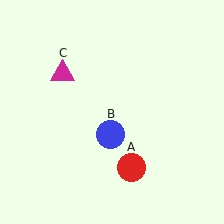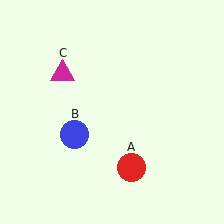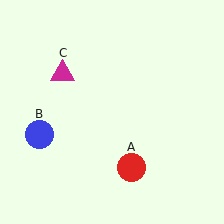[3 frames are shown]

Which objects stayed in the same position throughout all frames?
Red circle (object A) and magenta triangle (object C) remained stationary.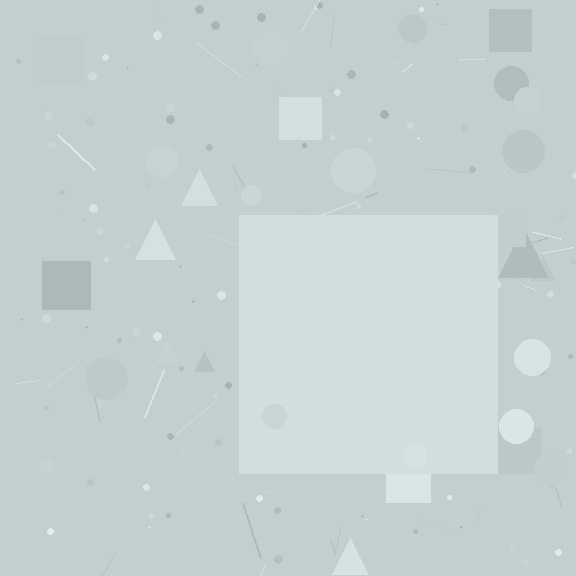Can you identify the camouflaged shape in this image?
The camouflaged shape is a square.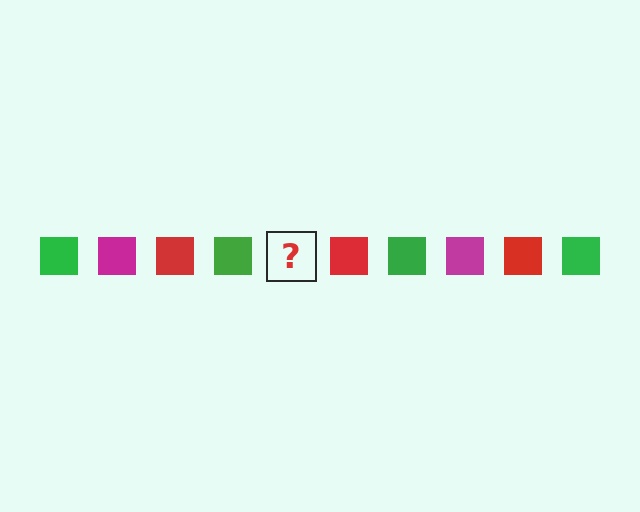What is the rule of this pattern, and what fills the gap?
The rule is that the pattern cycles through green, magenta, red squares. The gap should be filled with a magenta square.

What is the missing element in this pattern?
The missing element is a magenta square.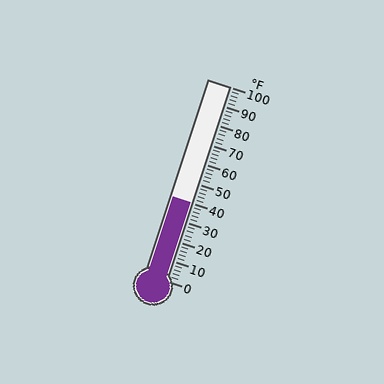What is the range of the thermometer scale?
The thermometer scale ranges from 0°F to 100°F.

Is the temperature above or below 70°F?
The temperature is below 70°F.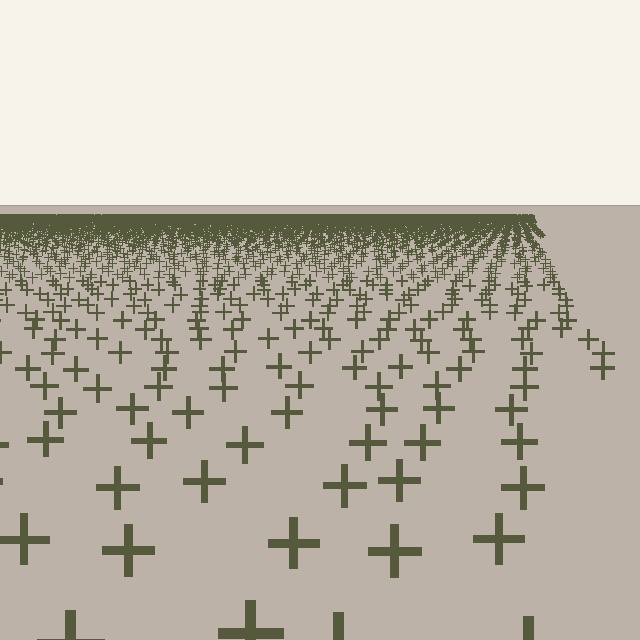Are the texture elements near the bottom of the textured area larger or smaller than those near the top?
Larger. Near the bottom, elements are closer to the viewer and appear at a bigger on-screen size.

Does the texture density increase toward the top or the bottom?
Density increases toward the top.